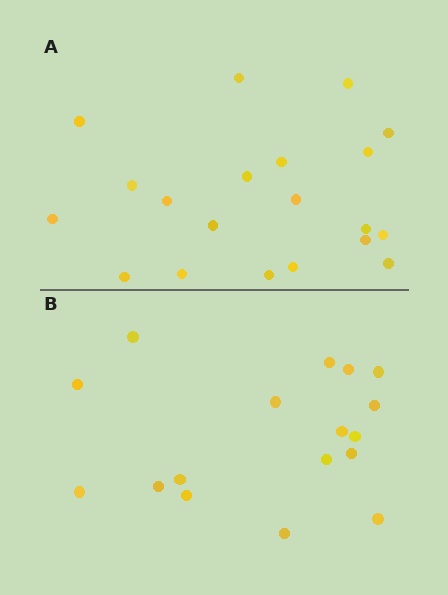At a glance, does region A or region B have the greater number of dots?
Region A (the top region) has more dots.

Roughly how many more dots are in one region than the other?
Region A has just a few more — roughly 2 or 3 more dots than region B.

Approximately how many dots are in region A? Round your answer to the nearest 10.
About 20 dots.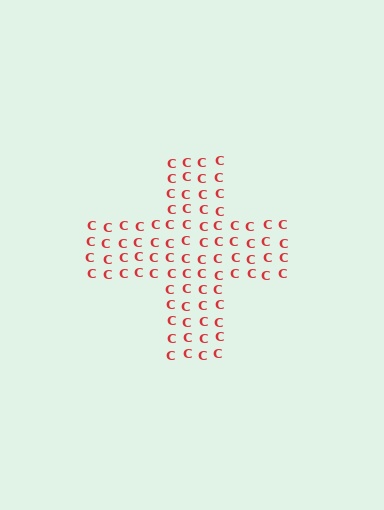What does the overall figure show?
The overall figure shows a cross.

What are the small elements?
The small elements are letter C's.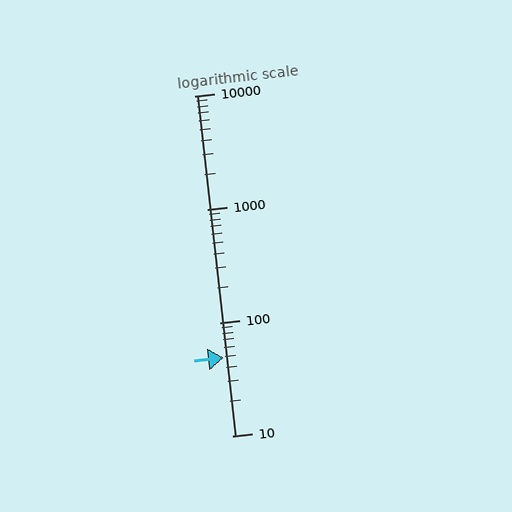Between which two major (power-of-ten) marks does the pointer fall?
The pointer is between 10 and 100.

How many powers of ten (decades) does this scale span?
The scale spans 3 decades, from 10 to 10000.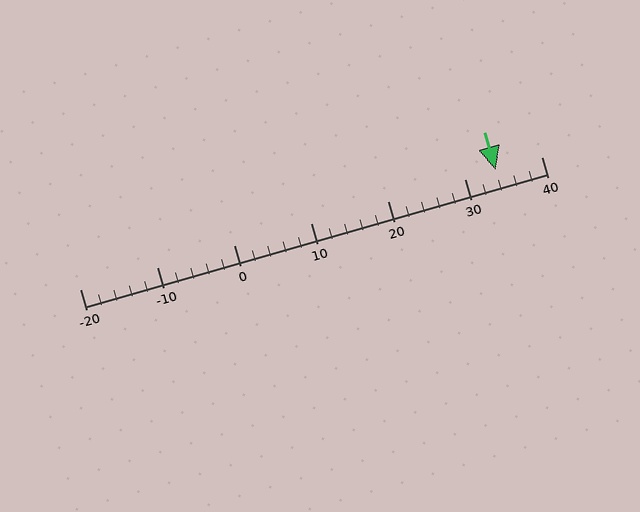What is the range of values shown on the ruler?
The ruler shows values from -20 to 40.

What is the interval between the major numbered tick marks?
The major tick marks are spaced 10 units apart.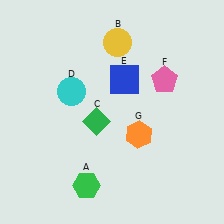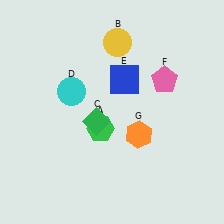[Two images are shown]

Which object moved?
The green hexagon (A) moved up.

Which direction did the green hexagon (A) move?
The green hexagon (A) moved up.